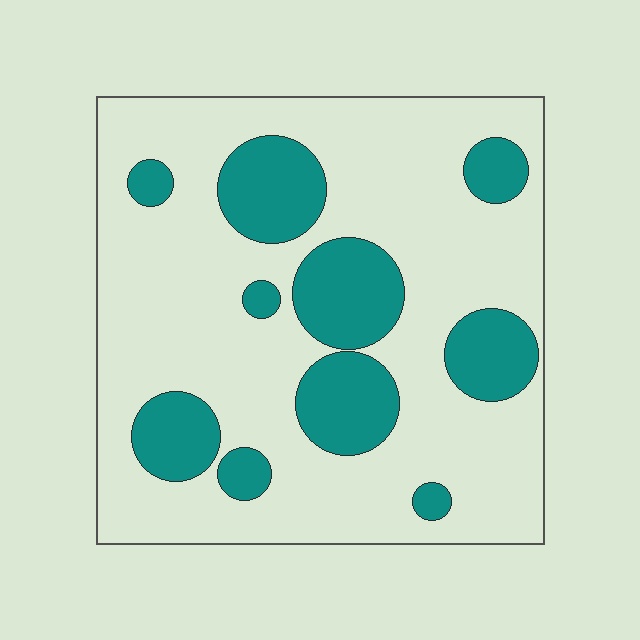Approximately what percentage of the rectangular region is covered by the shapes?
Approximately 25%.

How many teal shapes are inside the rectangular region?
10.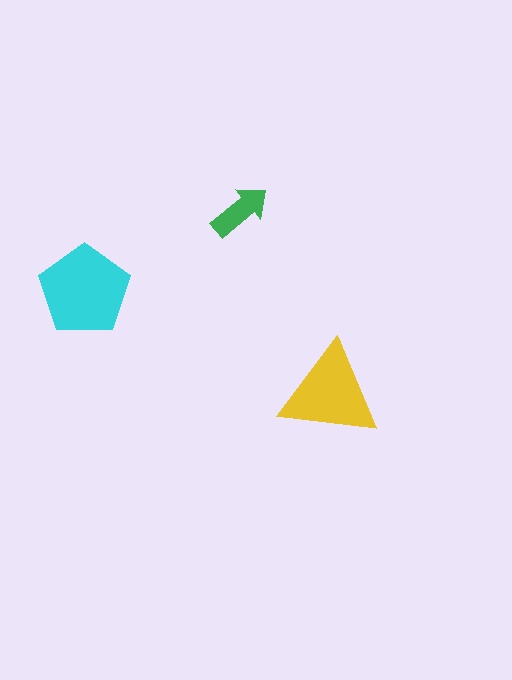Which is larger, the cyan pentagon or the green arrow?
The cyan pentagon.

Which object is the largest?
The cyan pentagon.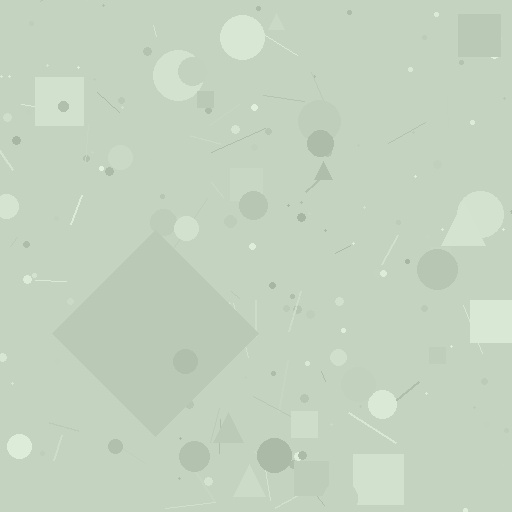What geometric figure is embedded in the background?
A diamond is embedded in the background.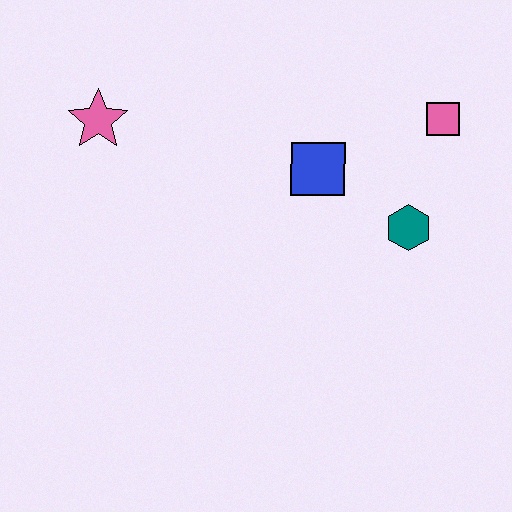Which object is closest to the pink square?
The teal hexagon is closest to the pink square.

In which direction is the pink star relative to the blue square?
The pink star is to the left of the blue square.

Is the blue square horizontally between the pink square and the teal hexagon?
No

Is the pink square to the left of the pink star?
No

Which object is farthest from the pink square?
The pink star is farthest from the pink square.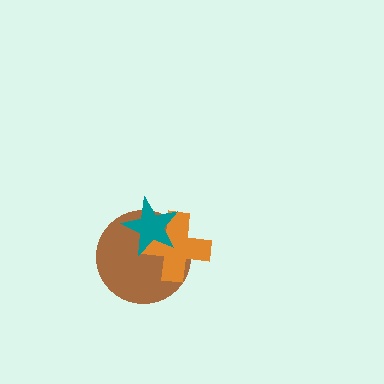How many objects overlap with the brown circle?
2 objects overlap with the brown circle.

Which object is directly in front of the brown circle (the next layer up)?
The orange cross is directly in front of the brown circle.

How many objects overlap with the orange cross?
2 objects overlap with the orange cross.